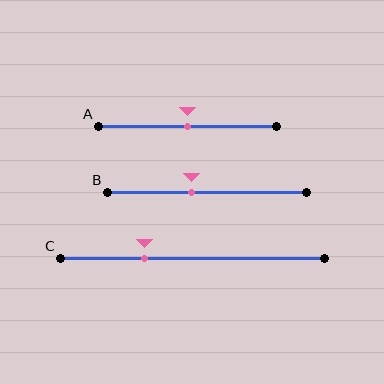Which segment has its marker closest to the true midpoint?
Segment A has its marker closest to the true midpoint.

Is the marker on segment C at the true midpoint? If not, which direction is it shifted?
No, the marker on segment C is shifted to the left by about 18% of the segment length.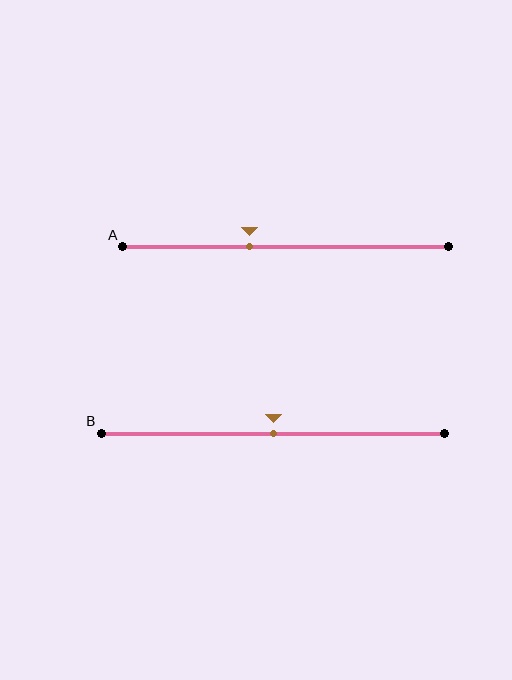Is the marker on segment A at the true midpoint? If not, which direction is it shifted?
No, the marker on segment A is shifted to the left by about 11% of the segment length.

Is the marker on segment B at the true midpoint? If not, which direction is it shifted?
Yes, the marker on segment B is at the true midpoint.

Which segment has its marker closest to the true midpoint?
Segment B has its marker closest to the true midpoint.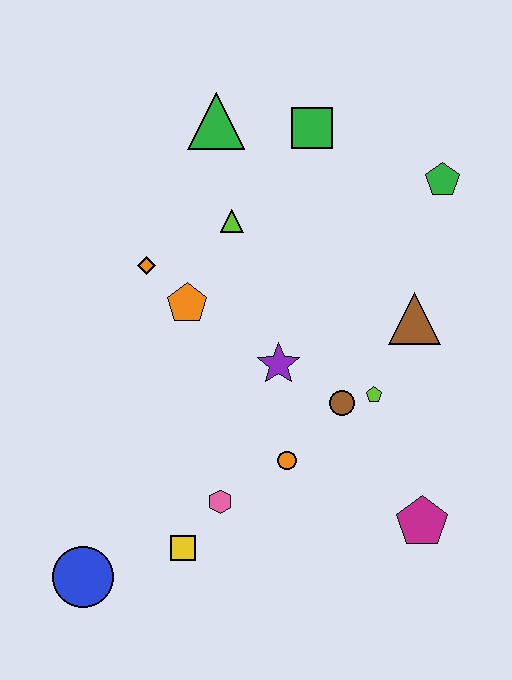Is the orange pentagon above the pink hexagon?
Yes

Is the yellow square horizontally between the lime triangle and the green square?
No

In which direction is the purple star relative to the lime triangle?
The purple star is below the lime triangle.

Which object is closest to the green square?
The green triangle is closest to the green square.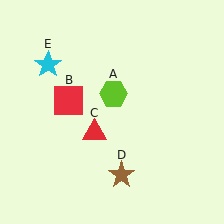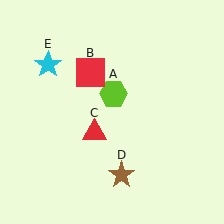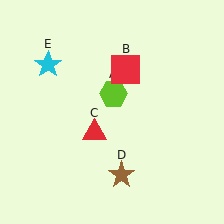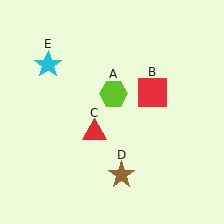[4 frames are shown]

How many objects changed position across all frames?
1 object changed position: red square (object B).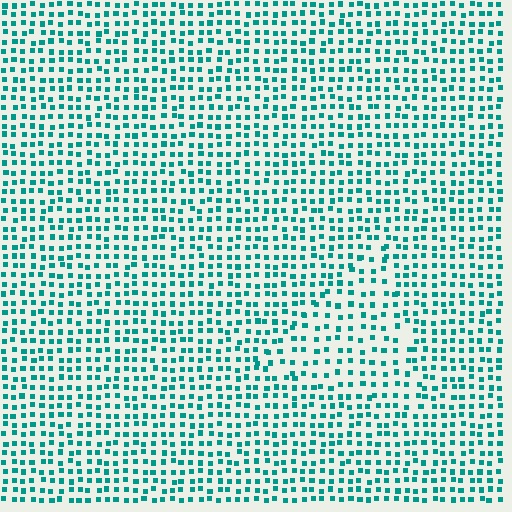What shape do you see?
I see a triangle.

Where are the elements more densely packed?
The elements are more densely packed outside the triangle boundary.